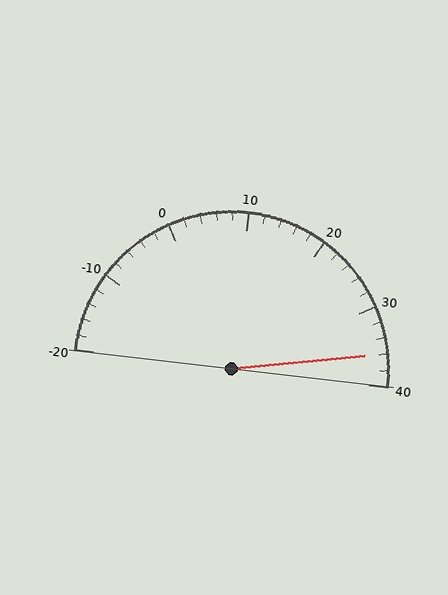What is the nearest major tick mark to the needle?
The nearest major tick mark is 40.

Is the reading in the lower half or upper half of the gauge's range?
The reading is in the upper half of the range (-20 to 40).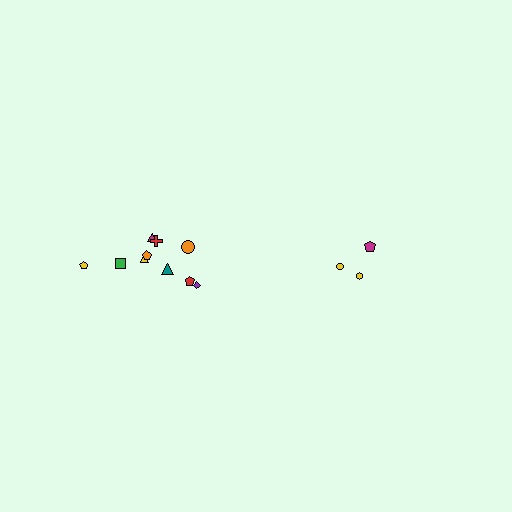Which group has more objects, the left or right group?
The left group.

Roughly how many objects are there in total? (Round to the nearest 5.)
Roughly 15 objects in total.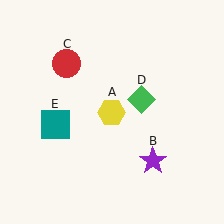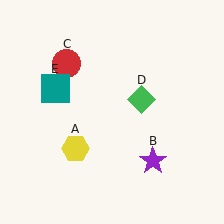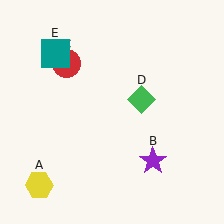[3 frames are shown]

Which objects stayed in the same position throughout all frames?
Purple star (object B) and red circle (object C) and green diamond (object D) remained stationary.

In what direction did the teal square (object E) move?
The teal square (object E) moved up.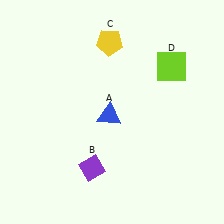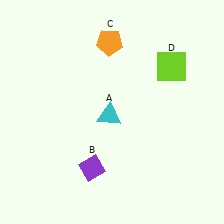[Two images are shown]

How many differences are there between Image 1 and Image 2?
There are 2 differences between the two images.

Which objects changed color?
A changed from blue to cyan. C changed from yellow to orange.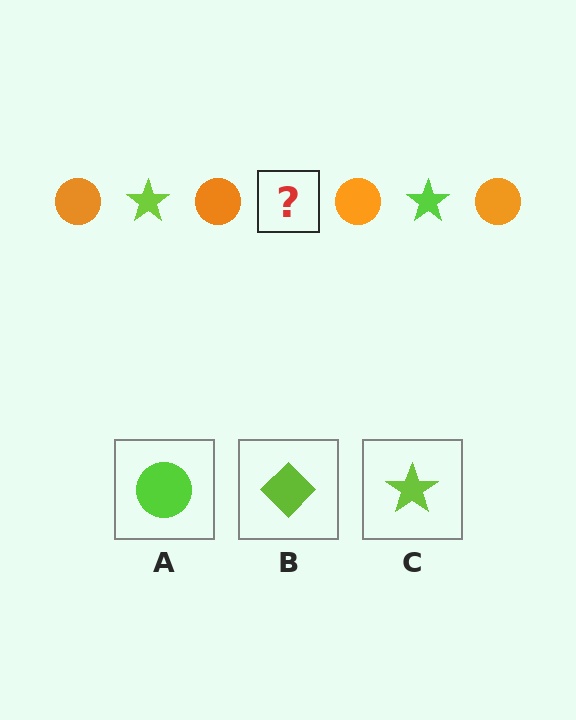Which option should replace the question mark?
Option C.